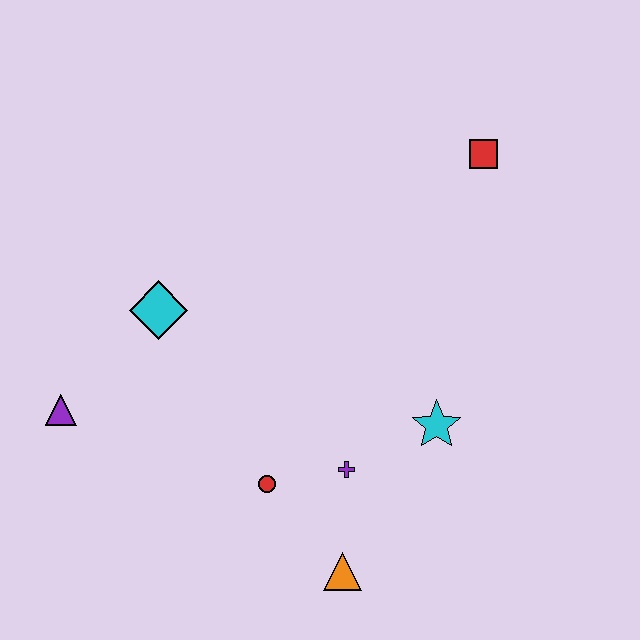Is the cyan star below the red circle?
No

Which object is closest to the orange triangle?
The purple cross is closest to the orange triangle.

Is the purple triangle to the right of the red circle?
No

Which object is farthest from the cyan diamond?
The red square is farthest from the cyan diamond.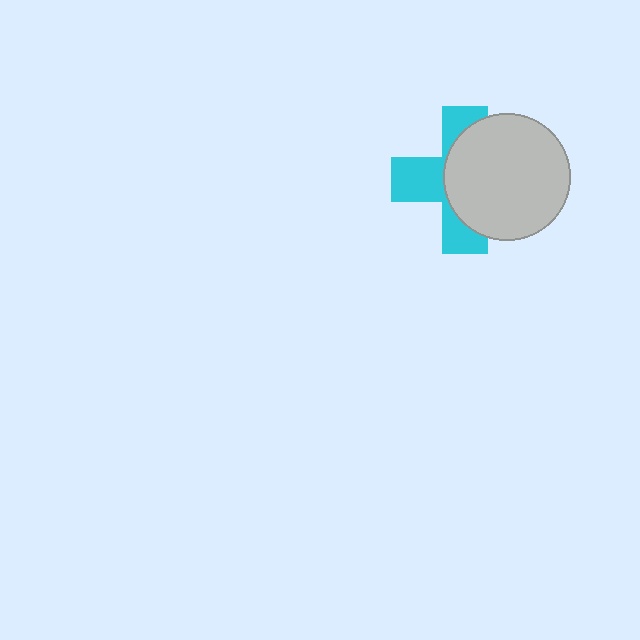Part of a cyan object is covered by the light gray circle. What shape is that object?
It is a cross.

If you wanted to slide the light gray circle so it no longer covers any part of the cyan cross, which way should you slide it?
Slide it right — that is the most direct way to separate the two shapes.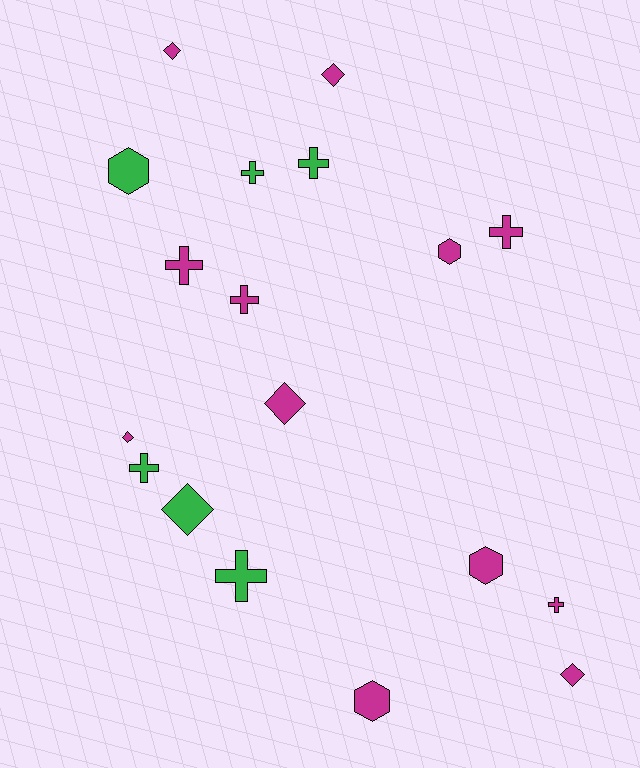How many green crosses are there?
There are 4 green crosses.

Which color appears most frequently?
Magenta, with 12 objects.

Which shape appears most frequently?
Cross, with 8 objects.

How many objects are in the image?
There are 18 objects.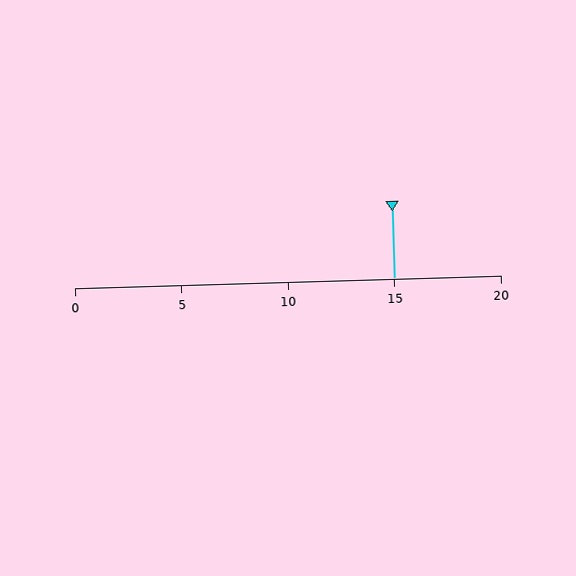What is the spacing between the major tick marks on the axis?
The major ticks are spaced 5 apart.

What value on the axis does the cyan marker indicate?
The marker indicates approximately 15.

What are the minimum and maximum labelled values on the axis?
The axis runs from 0 to 20.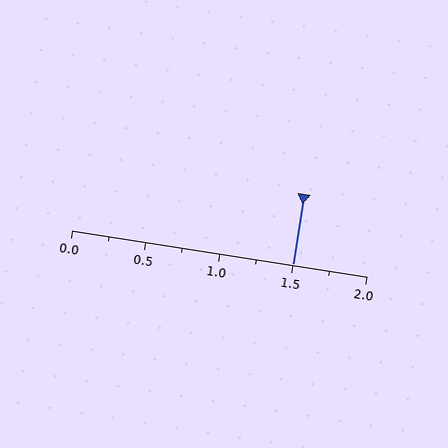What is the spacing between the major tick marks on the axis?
The major ticks are spaced 0.5 apart.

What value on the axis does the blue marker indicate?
The marker indicates approximately 1.5.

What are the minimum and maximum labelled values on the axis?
The axis runs from 0.0 to 2.0.